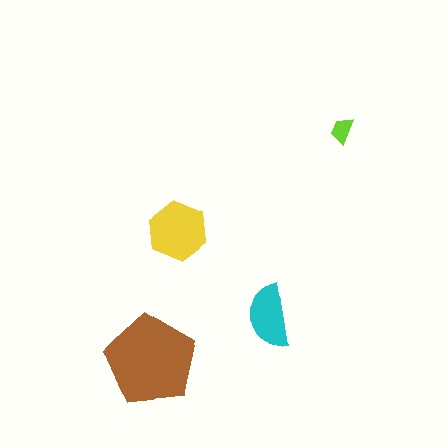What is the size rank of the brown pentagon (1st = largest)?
1st.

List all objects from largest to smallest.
The brown pentagon, the yellow hexagon, the cyan semicircle, the lime trapezoid.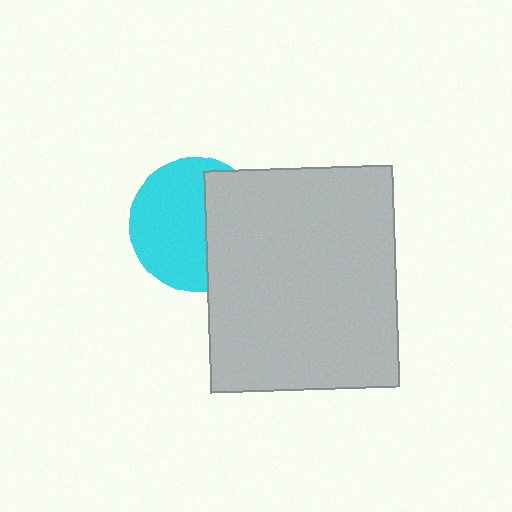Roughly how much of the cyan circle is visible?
About half of it is visible (roughly 60%).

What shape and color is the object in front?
The object in front is a light gray rectangle.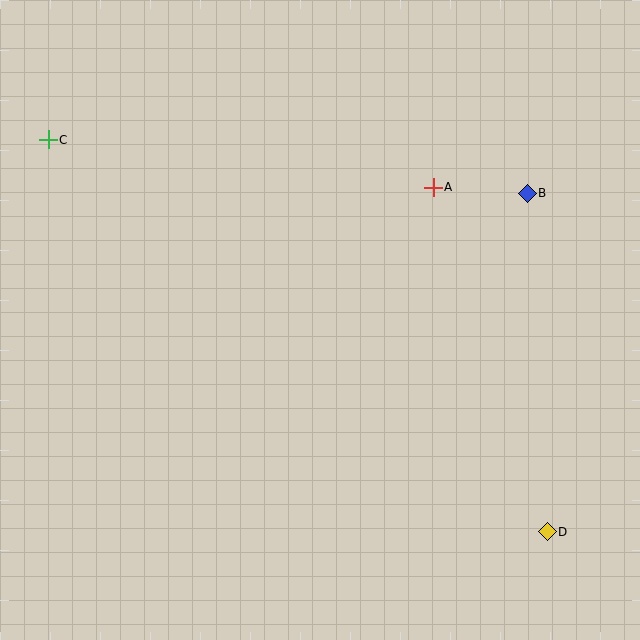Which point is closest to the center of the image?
Point A at (433, 187) is closest to the center.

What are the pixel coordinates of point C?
Point C is at (48, 140).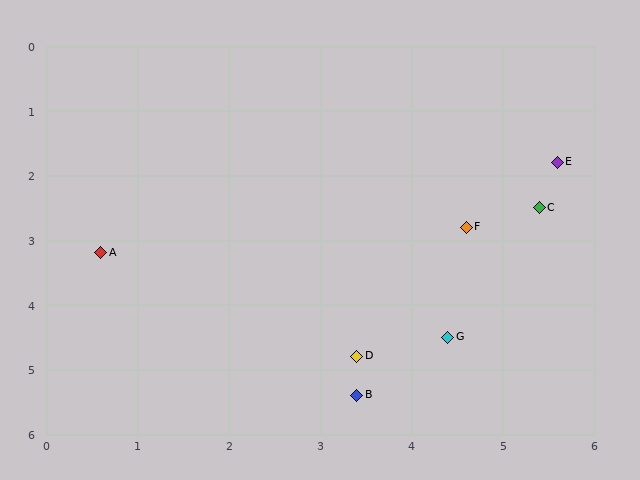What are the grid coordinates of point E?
Point E is at approximately (5.6, 1.8).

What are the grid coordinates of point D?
Point D is at approximately (3.4, 4.8).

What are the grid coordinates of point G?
Point G is at approximately (4.4, 4.5).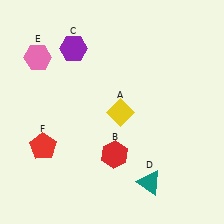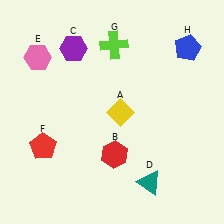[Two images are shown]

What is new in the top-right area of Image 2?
A blue pentagon (H) was added in the top-right area of Image 2.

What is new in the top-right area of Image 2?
A lime cross (G) was added in the top-right area of Image 2.